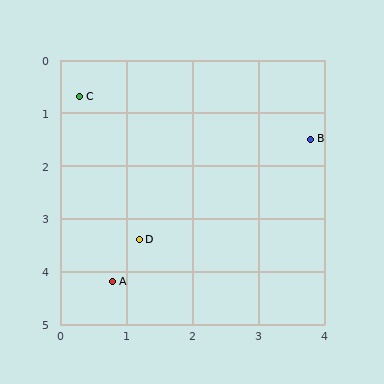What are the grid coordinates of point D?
Point D is at approximately (1.2, 3.4).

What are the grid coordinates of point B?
Point B is at approximately (3.8, 1.5).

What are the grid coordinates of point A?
Point A is at approximately (0.8, 4.2).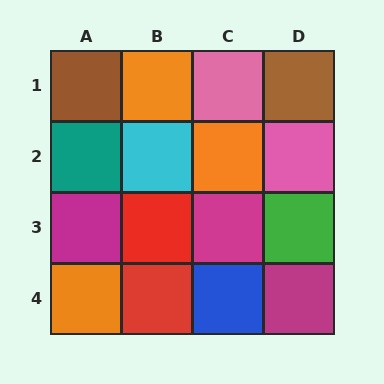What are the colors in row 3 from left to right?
Magenta, red, magenta, green.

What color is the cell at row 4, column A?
Orange.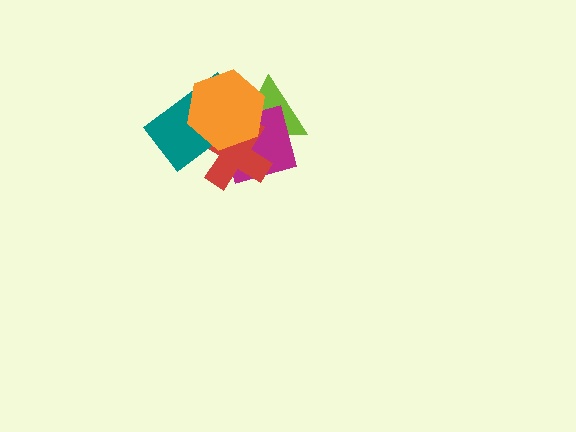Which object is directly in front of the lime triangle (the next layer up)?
The magenta square is directly in front of the lime triangle.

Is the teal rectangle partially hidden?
Yes, it is partially covered by another shape.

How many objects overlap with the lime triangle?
4 objects overlap with the lime triangle.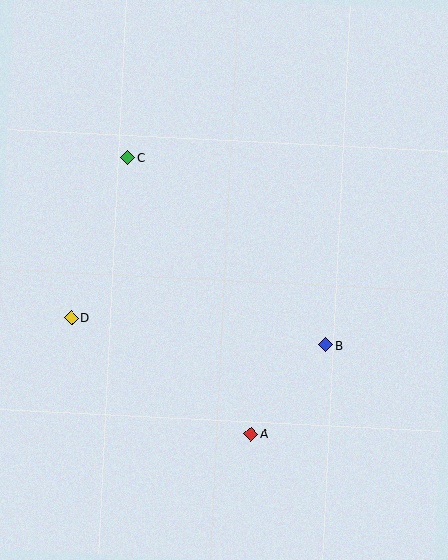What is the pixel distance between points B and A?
The distance between B and A is 116 pixels.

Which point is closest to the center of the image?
Point B at (325, 345) is closest to the center.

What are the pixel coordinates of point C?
Point C is at (128, 157).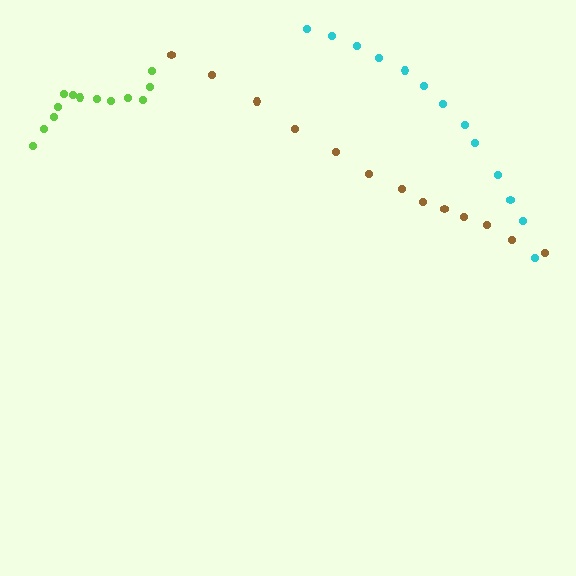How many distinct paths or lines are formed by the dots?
There are 3 distinct paths.